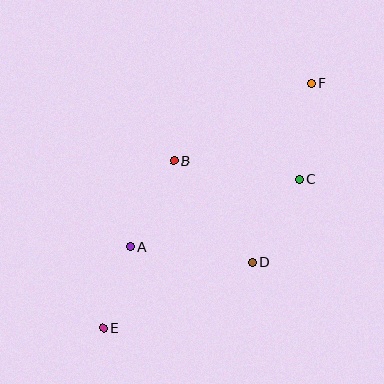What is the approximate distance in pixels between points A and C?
The distance between A and C is approximately 182 pixels.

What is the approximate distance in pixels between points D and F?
The distance between D and F is approximately 188 pixels.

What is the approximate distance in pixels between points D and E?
The distance between D and E is approximately 163 pixels.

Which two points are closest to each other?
Points A and E are closest to each other.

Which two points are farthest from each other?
Points E and F are farthest from each other.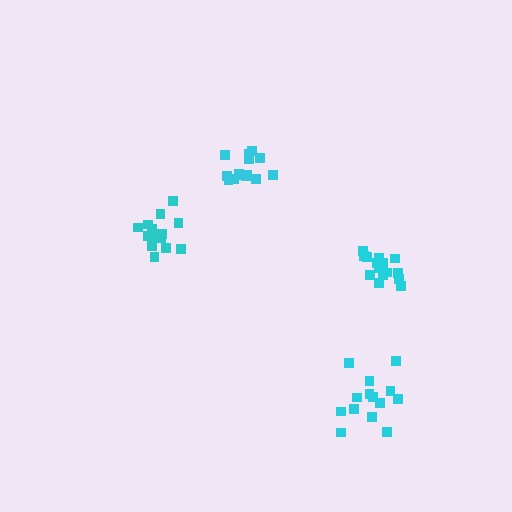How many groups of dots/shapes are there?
There are 4 groups.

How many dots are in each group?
Group 1: 14 dots, Group 2: 16 dots, Group 3: 14 dots, Group 4: 14 dots (58 total).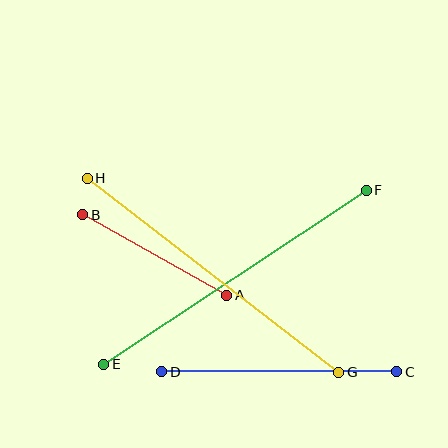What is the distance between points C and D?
The distance is approximately 235 pixels.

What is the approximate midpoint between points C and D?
The midpoint is at approximately (279, 372) pixels.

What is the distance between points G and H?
The distance is approximately 317 pixels.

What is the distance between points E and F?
The distance is approximately 315 pixels.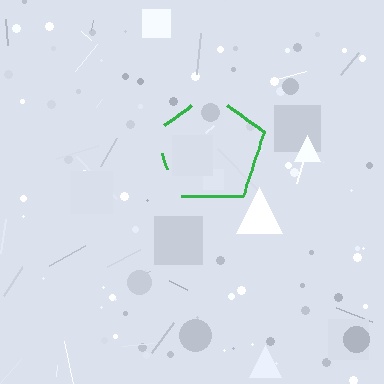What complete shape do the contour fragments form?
The contour fragments form a pentagon.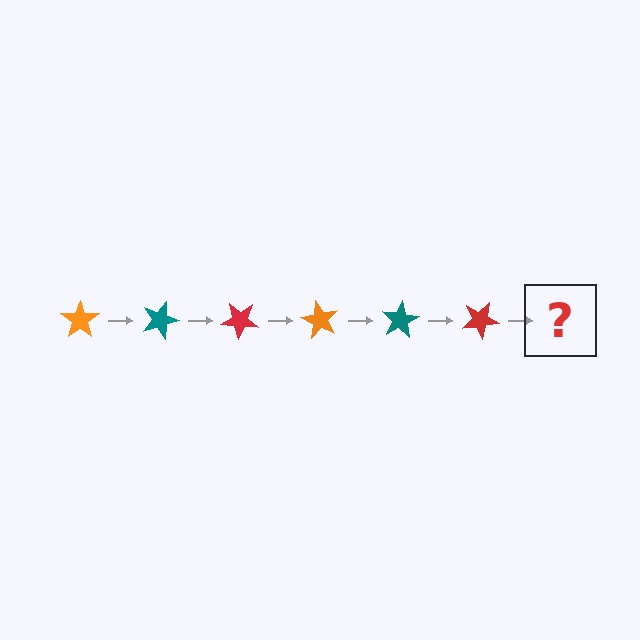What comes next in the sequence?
The next element should be an orange star, rotated 120 degrees from the start.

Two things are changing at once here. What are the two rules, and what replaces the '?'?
The two rules are that it rotates 20 degrees each step and the color cycles through orange, teal, and red. The '?' should be an orange star, rotated 120 degrees from the start.